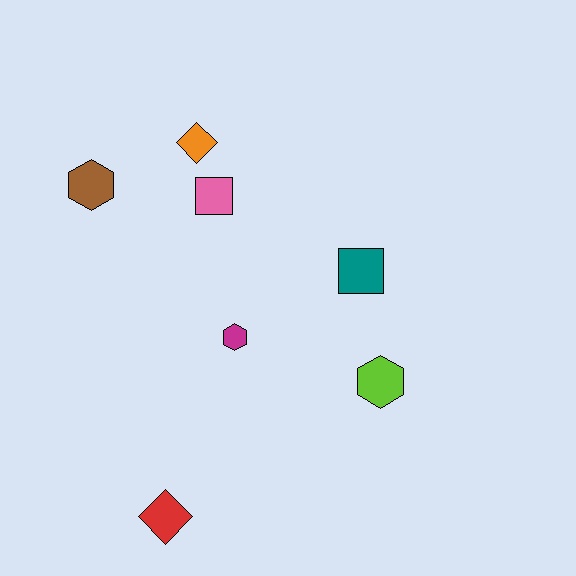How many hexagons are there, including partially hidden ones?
There are 3 hexagons.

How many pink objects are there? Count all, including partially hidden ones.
There is 1 pink object.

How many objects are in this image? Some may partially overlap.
There are 7 objects.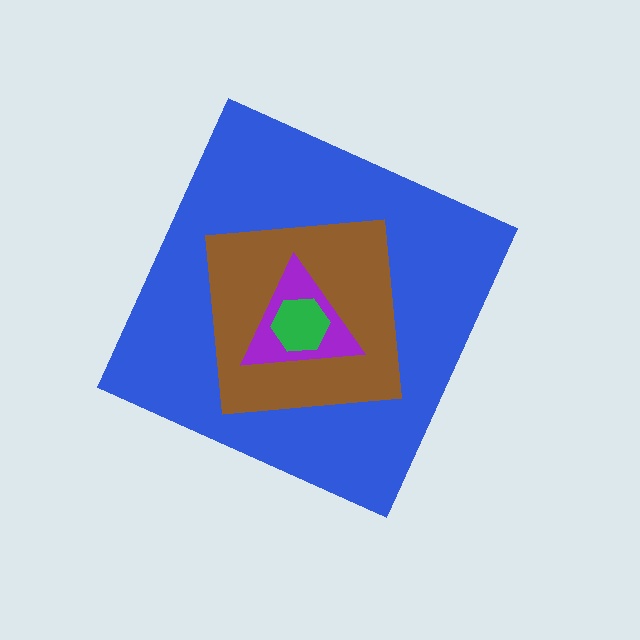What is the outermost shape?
The blue diamond.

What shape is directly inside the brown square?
The purple triangle.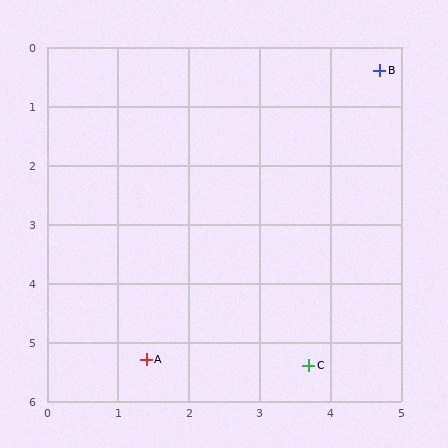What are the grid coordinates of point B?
Point B is at approximately (4.7, 0.4).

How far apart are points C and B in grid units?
Points C and B are about 5.1 grid units apart.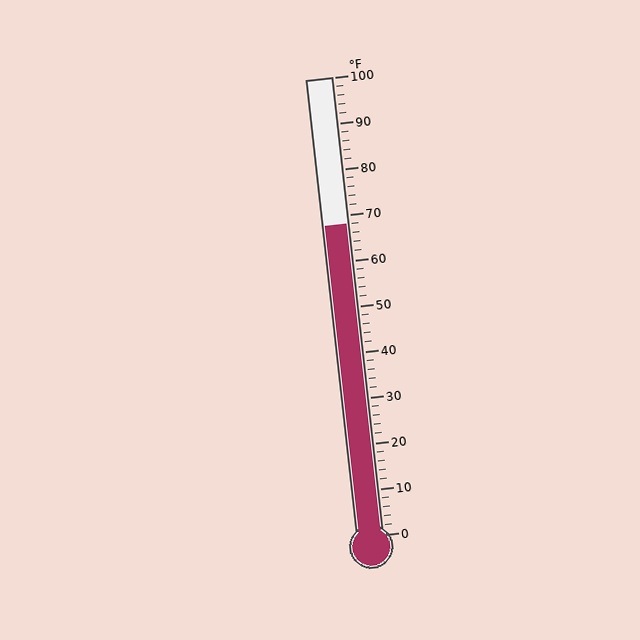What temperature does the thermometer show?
The thermometer shows approximately 68°F.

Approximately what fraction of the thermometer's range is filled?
The thermometer is filled to approximately 70% of its range.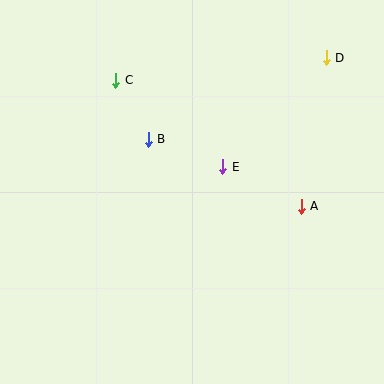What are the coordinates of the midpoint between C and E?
The midpoint between C and E is at (169, 123).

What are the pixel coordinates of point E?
Point E is at (223, 167).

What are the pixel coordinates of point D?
Point D is at (326, 58).